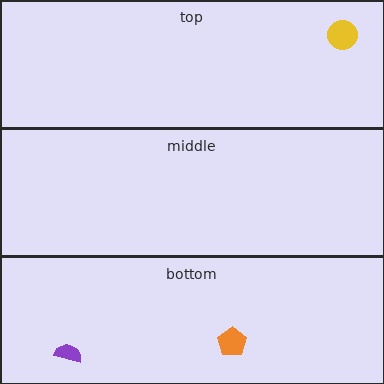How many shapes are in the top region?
1.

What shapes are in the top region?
The yellow circle.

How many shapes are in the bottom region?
2.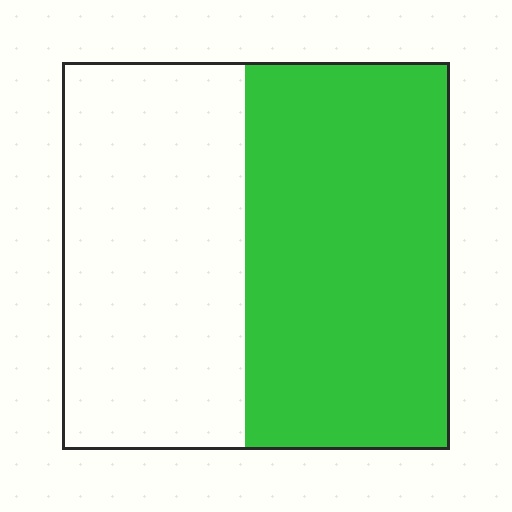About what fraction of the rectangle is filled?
About one half (1/2).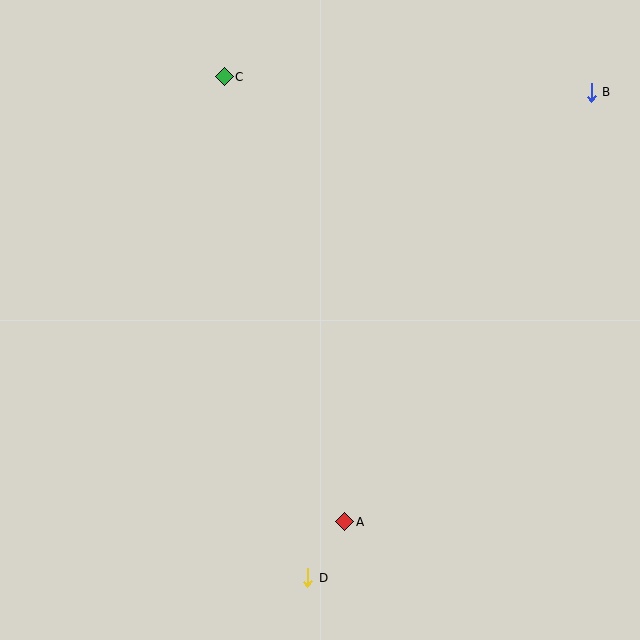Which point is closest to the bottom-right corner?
Point A is closest to the bottom-right corner.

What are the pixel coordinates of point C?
Point C is at (224, 77).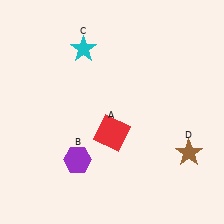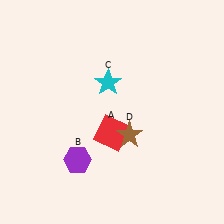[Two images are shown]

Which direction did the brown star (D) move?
The brown star (D) moved left.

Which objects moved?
The objects that moved are: the cyan star (C), the brown star (D).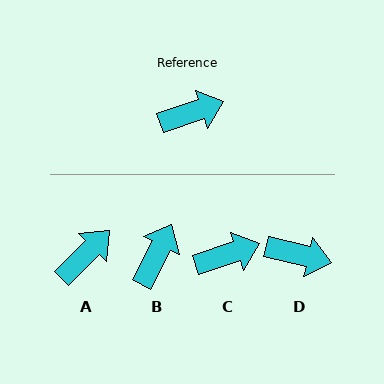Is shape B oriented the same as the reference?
No, it is off by about 44 degrees.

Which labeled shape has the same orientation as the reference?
C.